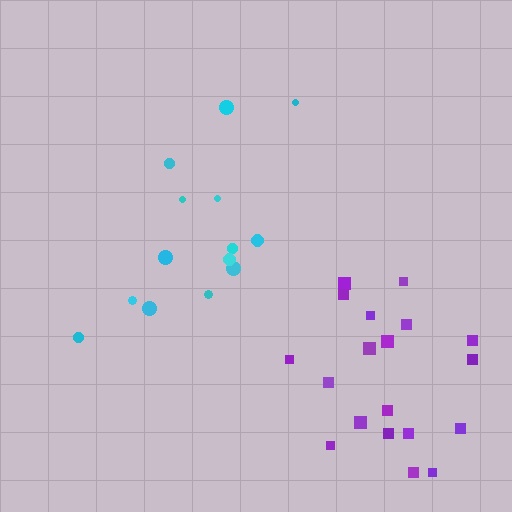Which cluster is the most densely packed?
Purple.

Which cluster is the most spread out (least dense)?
Cyan.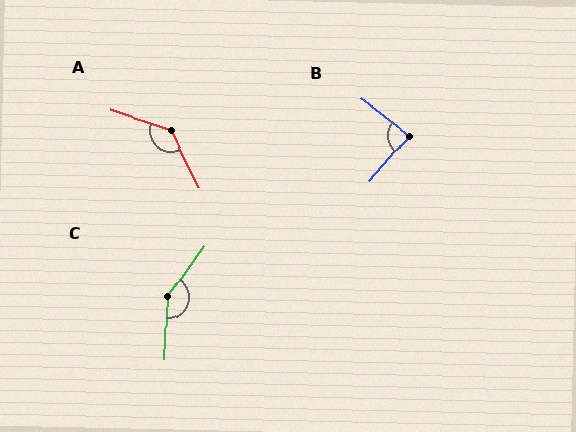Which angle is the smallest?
B, at approximately 87 degrees.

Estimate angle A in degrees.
Approximately 135 degrees.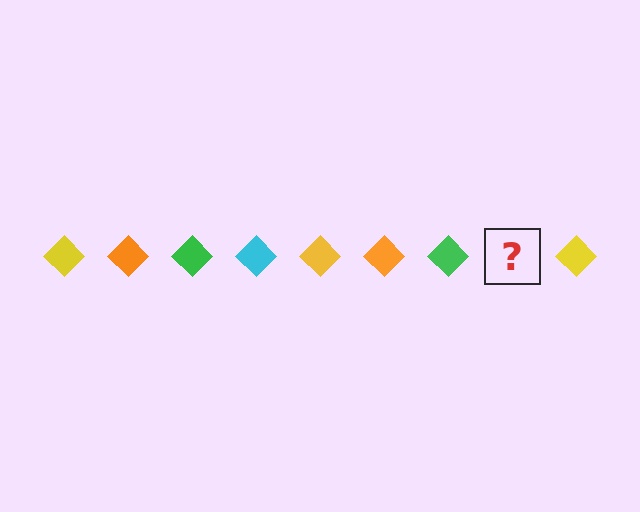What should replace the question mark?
The question mark should be replaced with a cyan diamond.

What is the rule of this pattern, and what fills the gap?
The rule is that the pattern cycles through yellow, orange, green, cyan diamonds. The gap should be filled with a cyan diamond.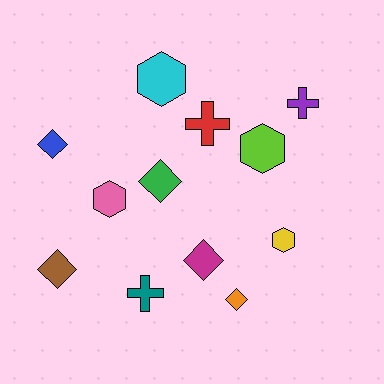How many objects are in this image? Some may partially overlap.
There are 12 objects.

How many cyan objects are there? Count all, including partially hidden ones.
There is 1 cyan object.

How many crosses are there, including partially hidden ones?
There are 3 crosses.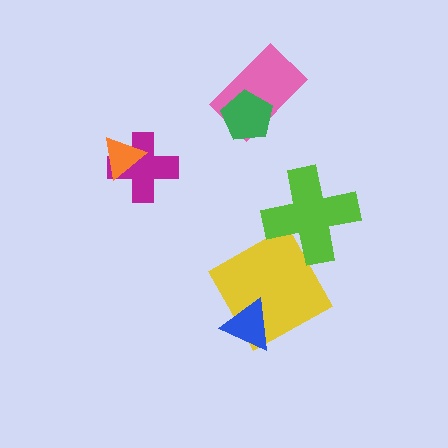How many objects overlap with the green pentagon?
1 object overlaps with the green pentagon.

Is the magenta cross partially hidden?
Yes, it is partially covered by another shape.